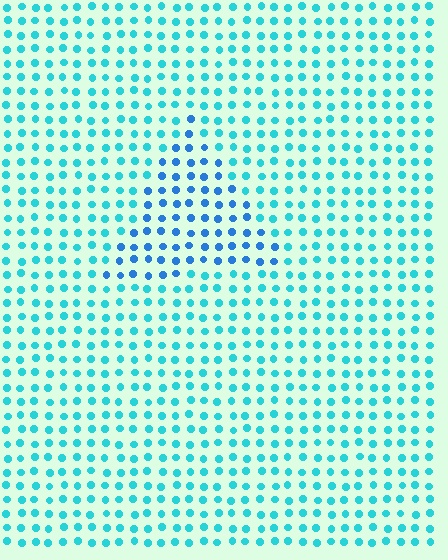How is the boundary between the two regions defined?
The boundary is defined purely by a slight shift in hue (about 30 degrees). Spacing, size, and orientation are identical on both sides.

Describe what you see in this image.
The image is filled with small cyan elements in a uniform arrangement. A triangle-shaped region is visible where the elements are tinted to a slightly different hue, forming a subtle color boundary.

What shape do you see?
I see a triangle.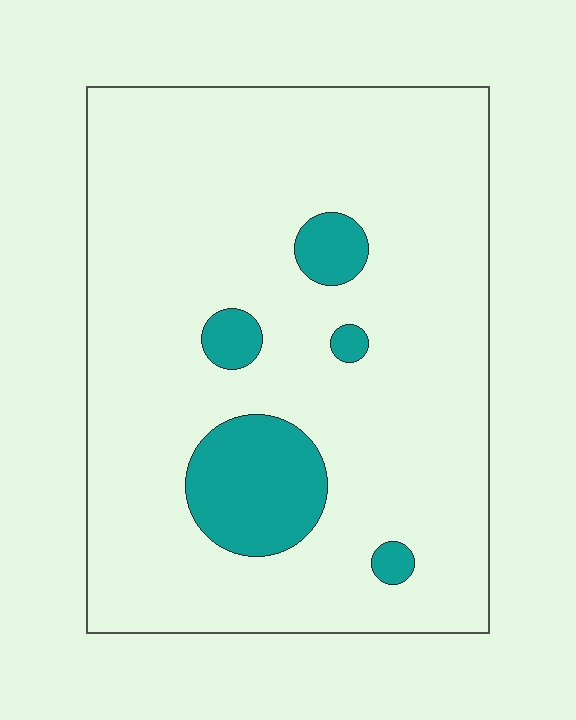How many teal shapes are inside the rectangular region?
5.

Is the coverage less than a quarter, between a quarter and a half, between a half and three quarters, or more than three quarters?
Less than a quarter.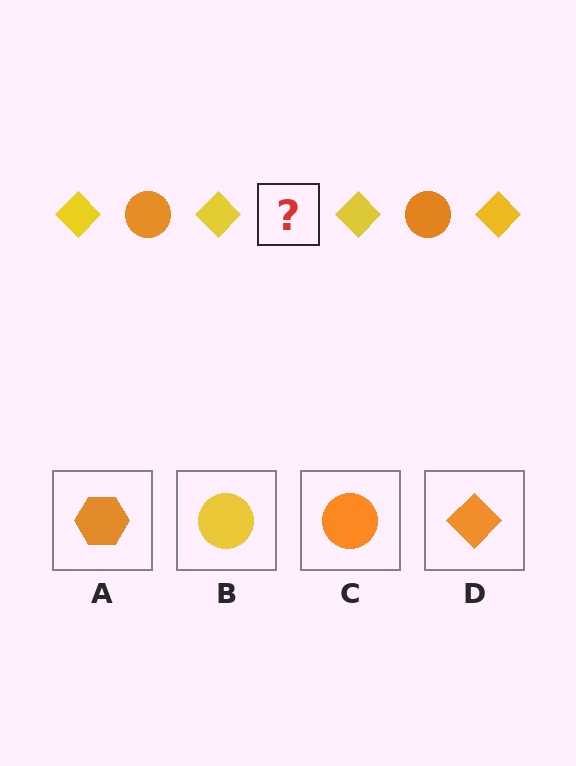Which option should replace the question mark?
Option C.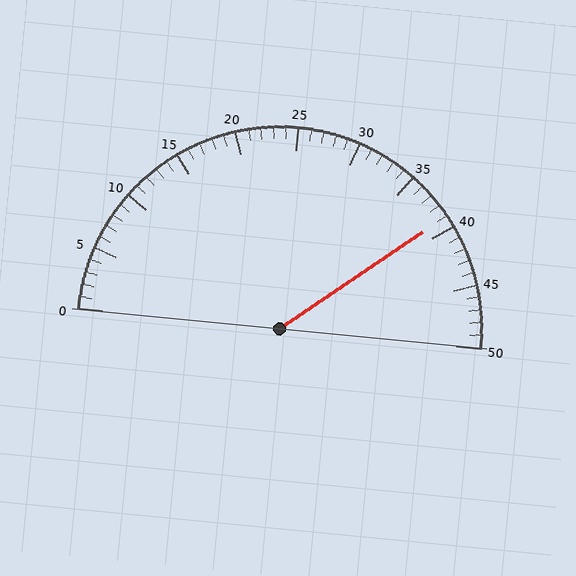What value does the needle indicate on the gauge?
The needle indicates approximately 39.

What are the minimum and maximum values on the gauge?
The gauge ranges from 0 to 50.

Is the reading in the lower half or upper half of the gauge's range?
The reading is in the upper half of the range (0 to 50).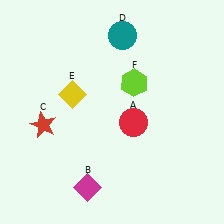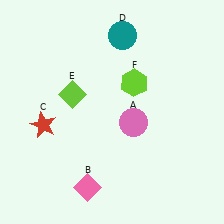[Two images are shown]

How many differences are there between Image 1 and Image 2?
There are 3 differences between the two images.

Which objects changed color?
A changed from red to pink. B changed from magenta to pink. E changed from yellow to lime.